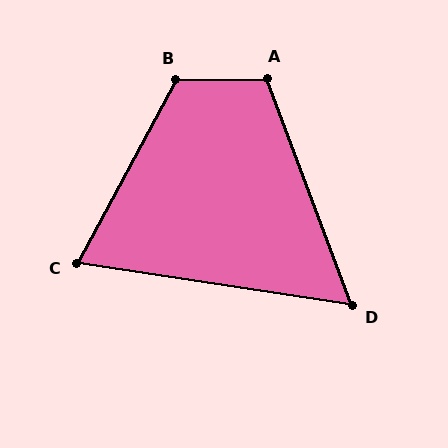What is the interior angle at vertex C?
Approximately 71 degrees (acute).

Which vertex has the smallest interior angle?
D, at approximately 61 degrees.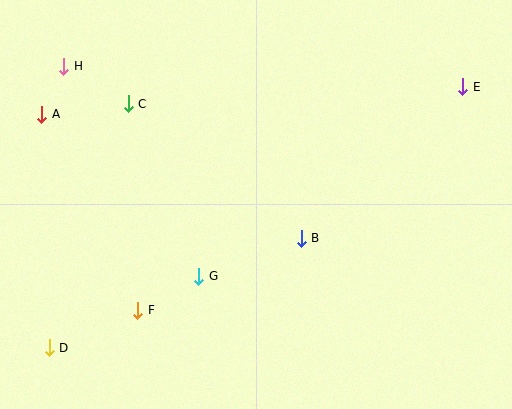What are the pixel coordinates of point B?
Point B is at (301, 238).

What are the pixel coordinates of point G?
Point G is at (199, 276).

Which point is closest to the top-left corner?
Point H is closest to the top-left corner.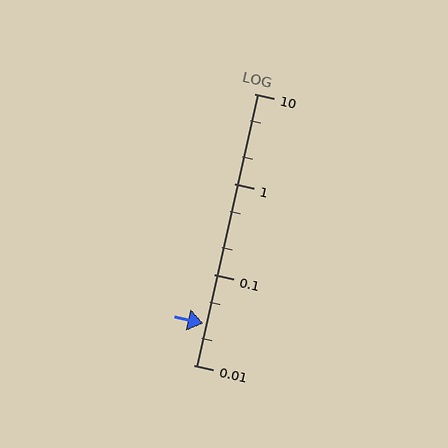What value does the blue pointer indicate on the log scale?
The pointer indicates approximately 0.029.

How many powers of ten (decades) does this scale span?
The scale spans 3 decades, from 0.01 to 10.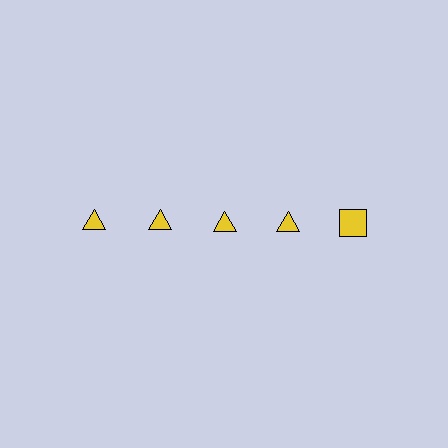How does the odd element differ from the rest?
It has a different shape: square instead of triangle.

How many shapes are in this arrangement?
There are 5 shapes arranged in a grid pattern.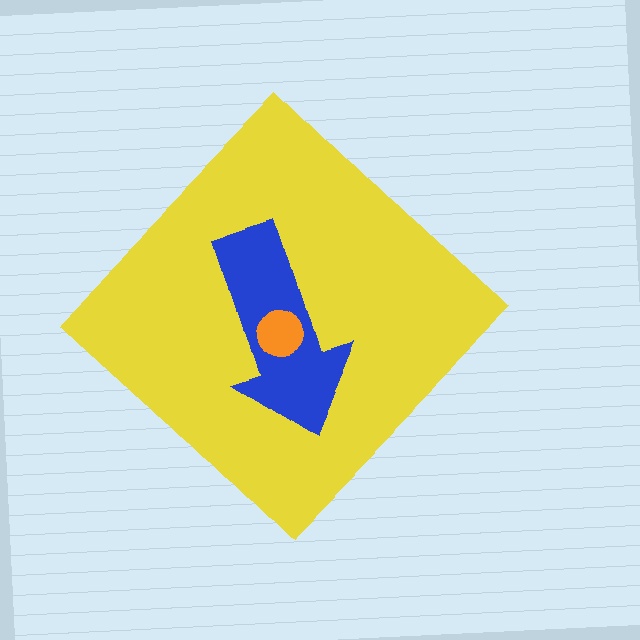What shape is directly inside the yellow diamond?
The blue arrow.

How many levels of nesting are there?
3.